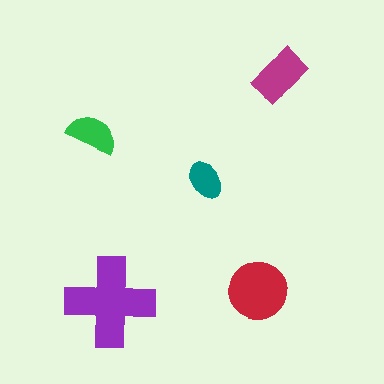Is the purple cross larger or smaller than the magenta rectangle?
Larger.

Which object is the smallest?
The teal ellipse.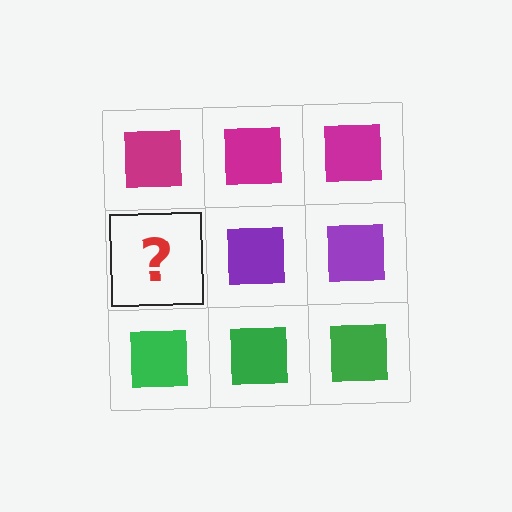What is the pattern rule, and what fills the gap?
The rule is that each row has a consistent color. The gap should be filled with a purple square.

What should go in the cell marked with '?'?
The missing cell should contain a purple square.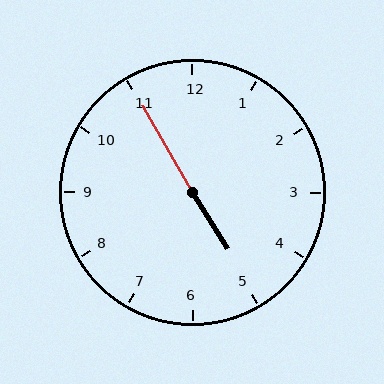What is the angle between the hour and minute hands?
Approximately 178 degrees.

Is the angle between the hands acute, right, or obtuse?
It is obtuse.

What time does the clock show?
4:55.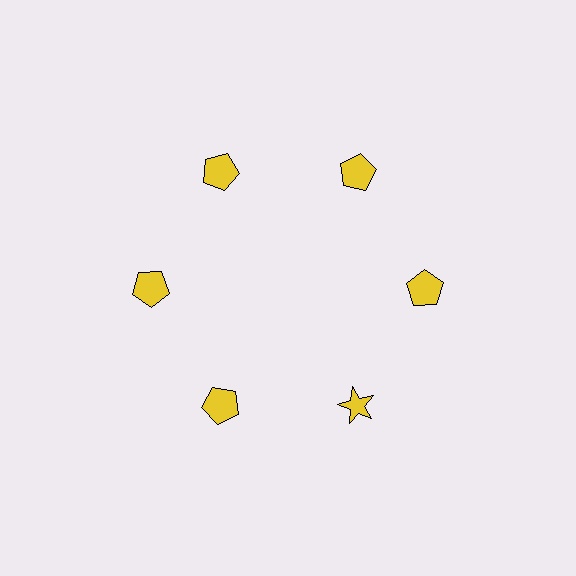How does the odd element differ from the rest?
It has a different shape: star instead of pentagon.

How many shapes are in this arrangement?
There are 6 shapes arranged in a ring pattern.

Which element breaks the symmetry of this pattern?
The yellow star at roughly the 5 o'clock position breaks the symmetry. All other shapes are yellow pentagons.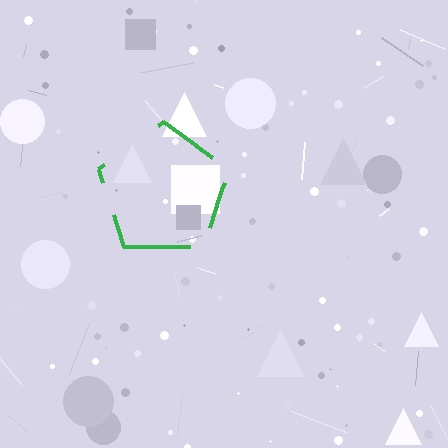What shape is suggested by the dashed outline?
The dashed outline suggests a pentagon.